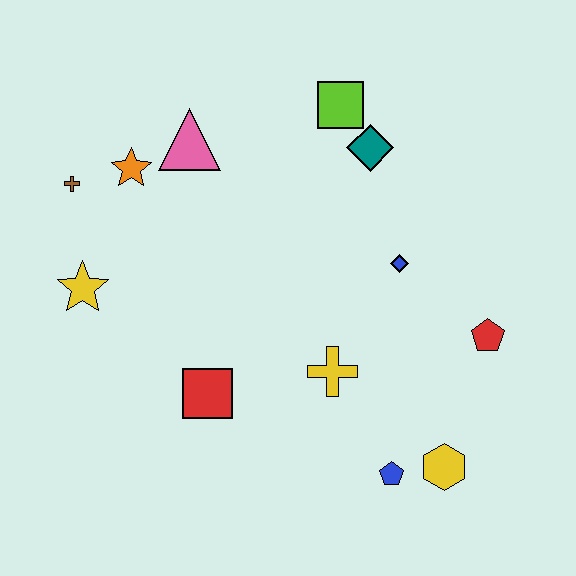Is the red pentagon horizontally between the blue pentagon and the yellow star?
No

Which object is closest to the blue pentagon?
The yellow hexagon is closest to the blue pentagon.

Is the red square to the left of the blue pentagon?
Yes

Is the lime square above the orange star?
Yes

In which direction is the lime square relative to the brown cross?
The lime square is to the right of the brown cross.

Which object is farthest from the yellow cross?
The brown cross is farthest from the yellow cross.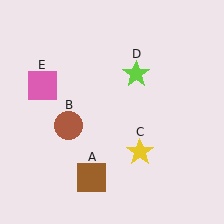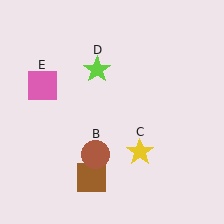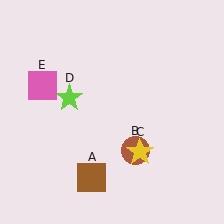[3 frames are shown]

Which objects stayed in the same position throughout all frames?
Brown square (object A) and yellow star (object C) and pink square (object E) remained stationary.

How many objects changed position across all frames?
2 objects changed position: brown circle (object B), lime star (object D).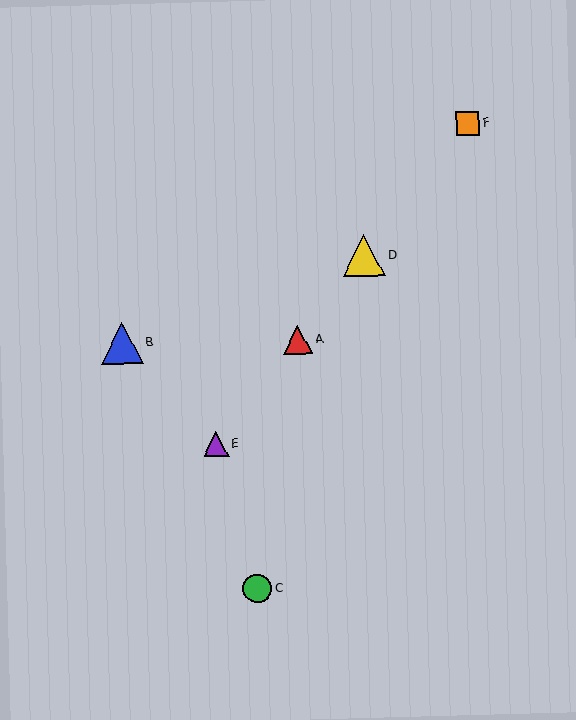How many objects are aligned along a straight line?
4 objects (A, D, E, F) are aligned along a straight line.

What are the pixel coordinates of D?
Object D is at (364, 256).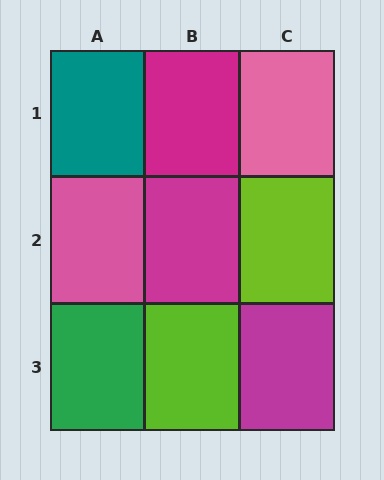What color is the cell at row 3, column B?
Lime.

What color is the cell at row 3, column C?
Magenta.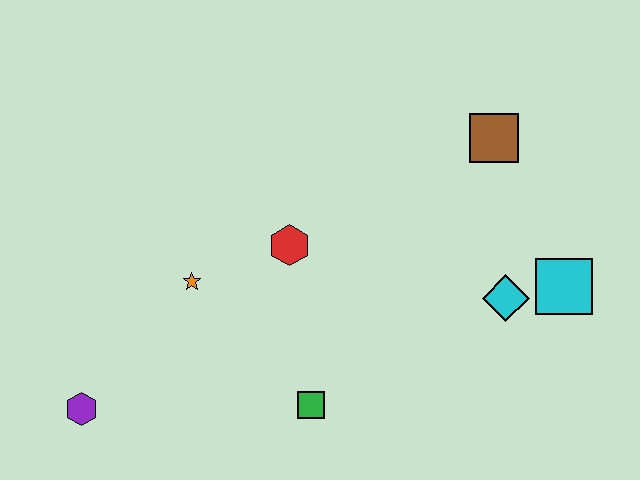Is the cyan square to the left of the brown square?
No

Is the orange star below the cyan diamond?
No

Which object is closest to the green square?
The red hexagon is closest to the green square.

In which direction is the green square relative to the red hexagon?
The green square is below the red hexagon.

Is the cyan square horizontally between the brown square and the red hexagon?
No